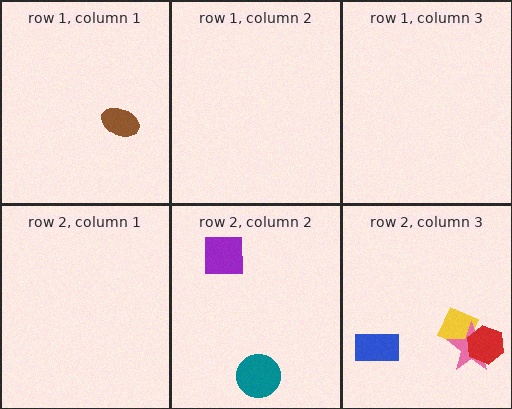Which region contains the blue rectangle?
The row 2, column 3 region.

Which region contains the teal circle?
The row 2, column 2 region.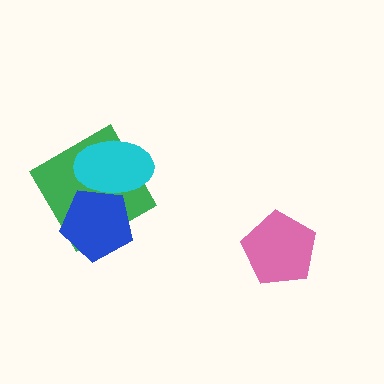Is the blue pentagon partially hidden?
Yes, it is partially covered by another shape.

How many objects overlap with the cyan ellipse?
2 objects overlap with the cyan ellipse.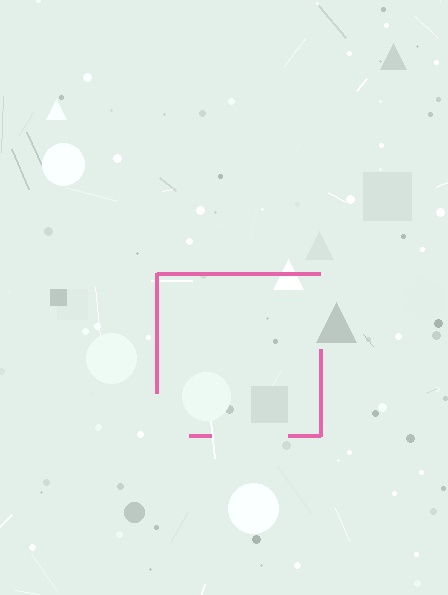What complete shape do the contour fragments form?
The contour fragments form a square.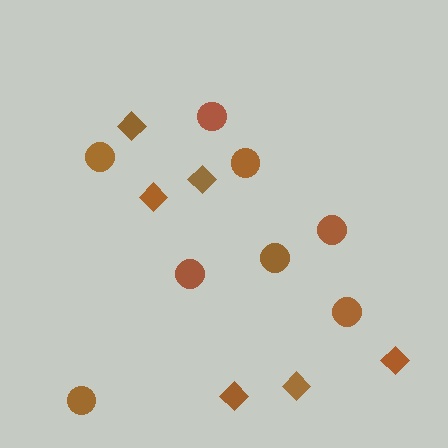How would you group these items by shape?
There are 2 groups: one group of circles (8) and one group of diamonds (6).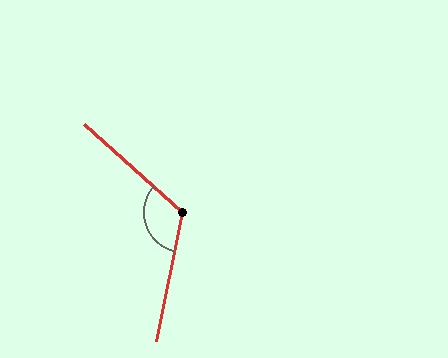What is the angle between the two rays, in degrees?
Approximately 120 degrees.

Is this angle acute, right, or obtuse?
It is obtuse.